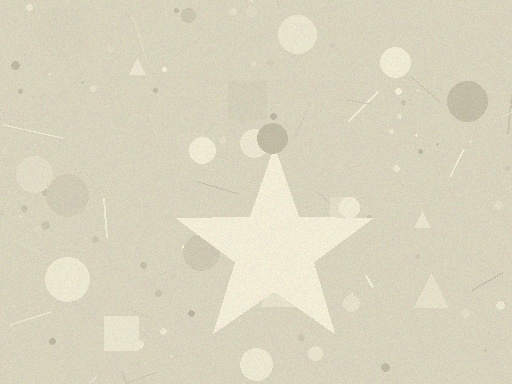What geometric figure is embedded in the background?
A star is embedded in the background.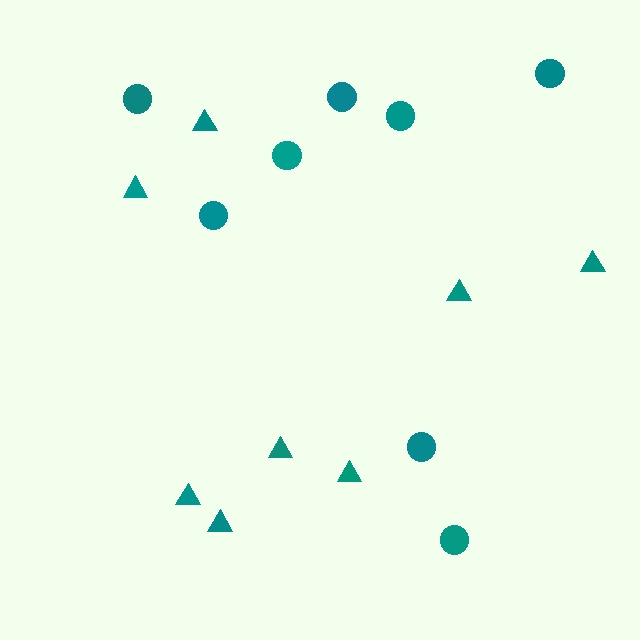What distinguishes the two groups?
There are 2 groups: one group of circles (8) and one group of triangles (8).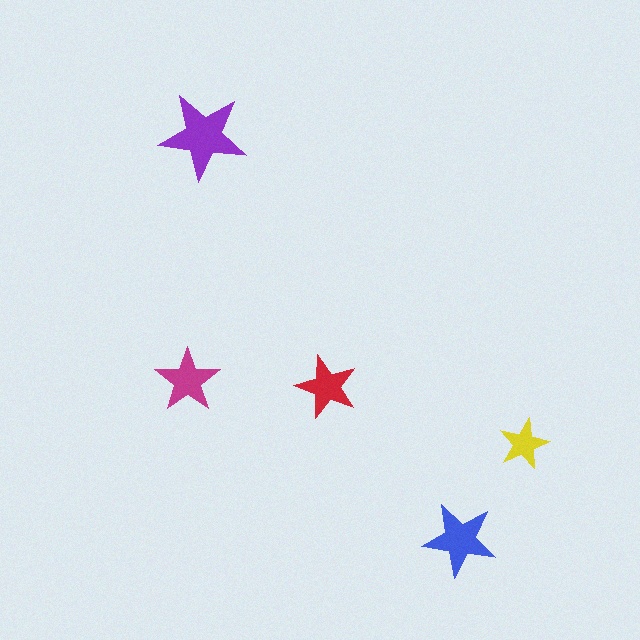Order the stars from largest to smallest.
the purple one, the blue one, the magenta one, the red one, the yellow one.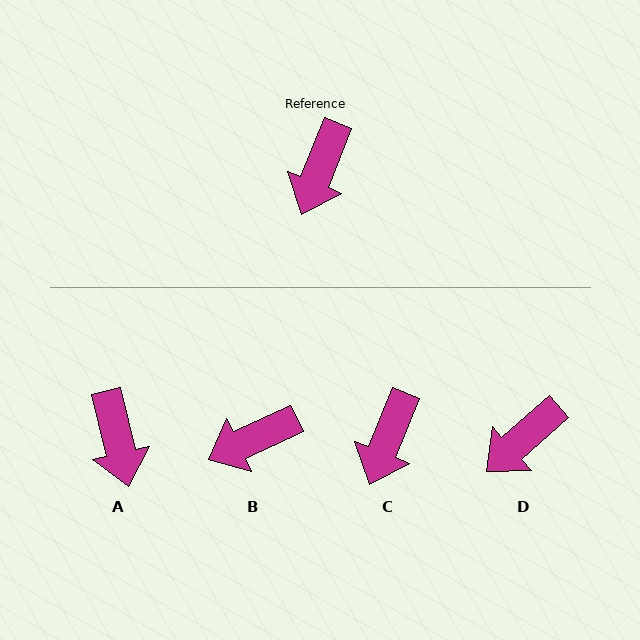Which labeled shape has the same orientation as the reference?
C.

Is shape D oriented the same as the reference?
No, it is off by about 26 degrees.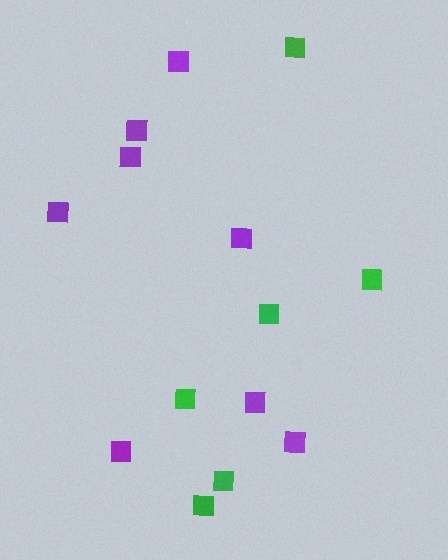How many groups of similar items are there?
There are 2 groups: one group of green squares (6) and one group of purple squares (8).